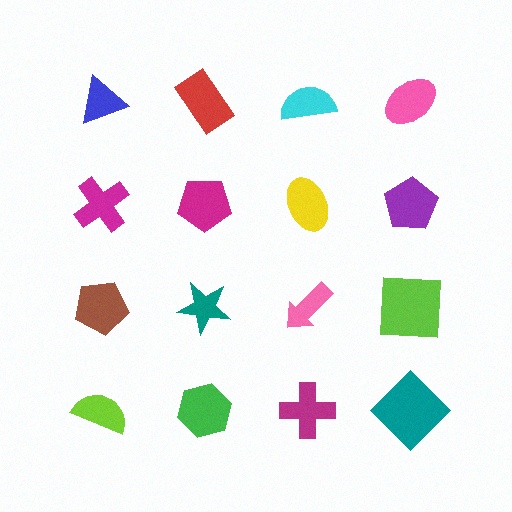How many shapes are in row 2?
4 shapes.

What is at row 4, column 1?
A lime semicircle.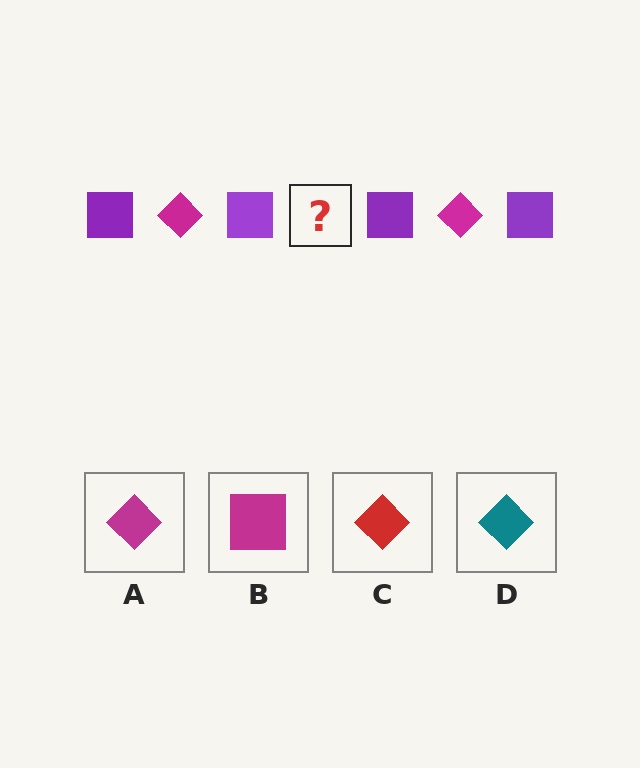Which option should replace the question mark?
Option A.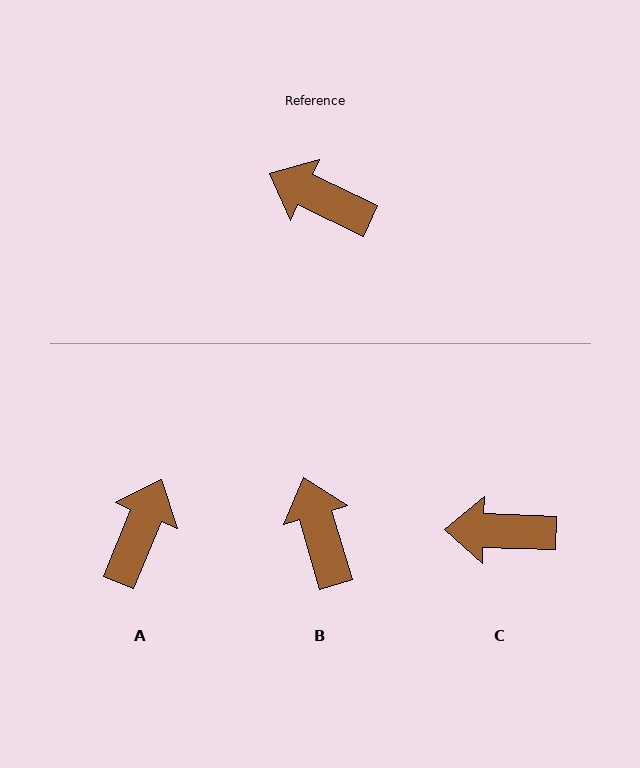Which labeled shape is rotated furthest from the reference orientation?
A, about 87 degrees away.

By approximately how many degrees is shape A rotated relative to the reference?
Approximately 87 degrees clockwise.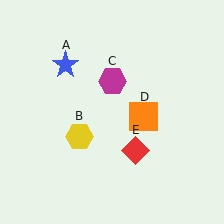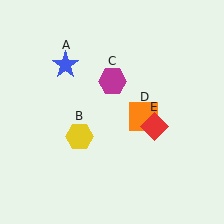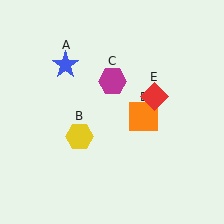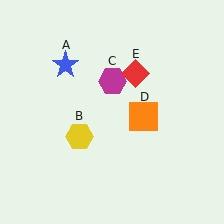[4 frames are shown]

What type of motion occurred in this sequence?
The red diamond (object E) rotated counterclockwise around the center of the scene.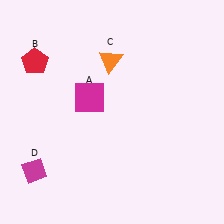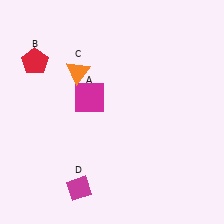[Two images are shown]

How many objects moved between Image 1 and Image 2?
2 objects moved between the two images.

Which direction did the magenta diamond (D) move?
The magenta diamond (D) moved right.